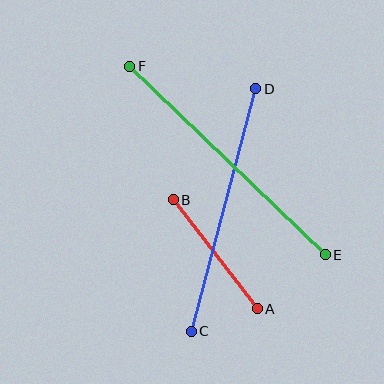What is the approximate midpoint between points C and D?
The midpoint is at approximately (224, 210) pixels.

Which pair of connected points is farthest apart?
Points E and F are farthest apart.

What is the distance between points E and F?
The distance is approximately 272 pixels.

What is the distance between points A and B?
The distance is approximately 138 pixels.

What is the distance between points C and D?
The distance is approximately 251 pixels.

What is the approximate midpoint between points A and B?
The midpoint is at approximately (215, 254) pixels.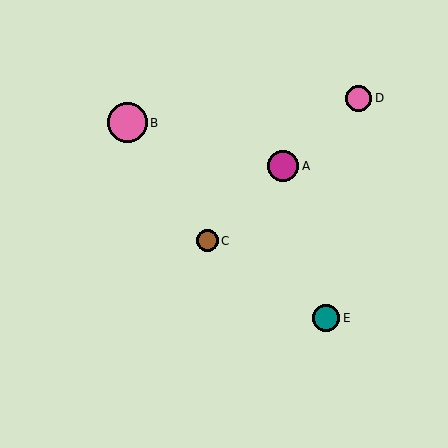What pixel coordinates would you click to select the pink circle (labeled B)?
Click at (127, 123) to select the pink circle B.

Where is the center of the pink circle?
The center of the pink circle is at (127, 123).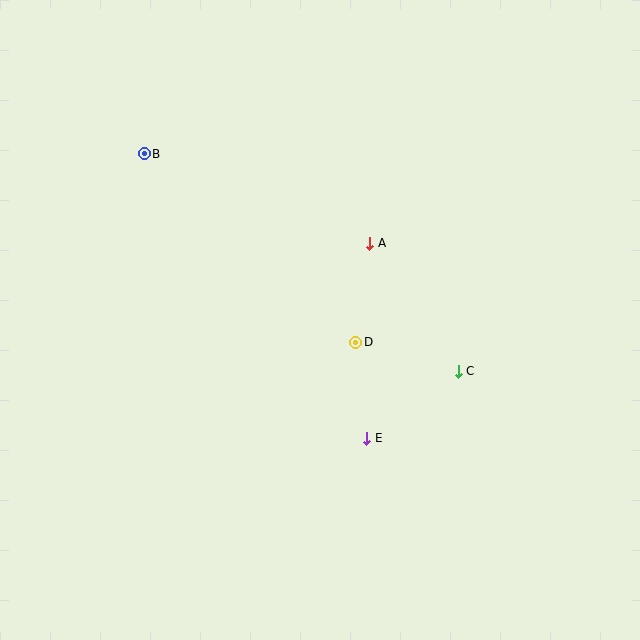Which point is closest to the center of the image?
Point D at (356, 342) is closest to the center.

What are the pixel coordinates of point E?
Point E is at (367, 438).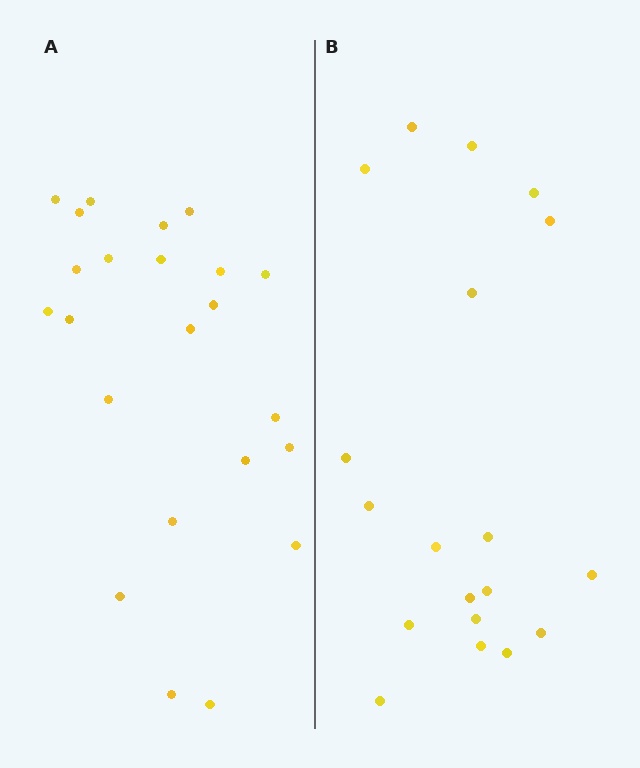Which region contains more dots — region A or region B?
Region A (the left region) has more dots.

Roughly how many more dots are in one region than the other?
Region A has about 4 more dots than region B.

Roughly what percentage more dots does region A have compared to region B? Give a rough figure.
About 20% more.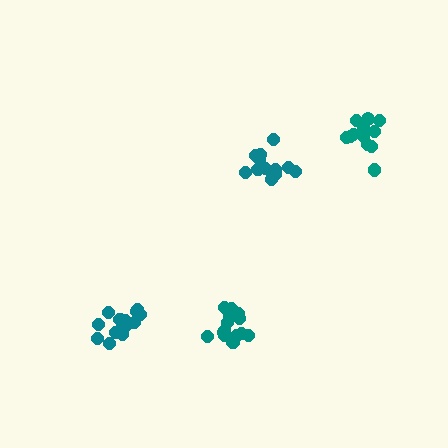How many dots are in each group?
Group 1: 13 dots, Group 2: 12 dots, Group 3: 14 dots, Group 4: 15 dots (54 total).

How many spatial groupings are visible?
There are 4 spatial groupings.